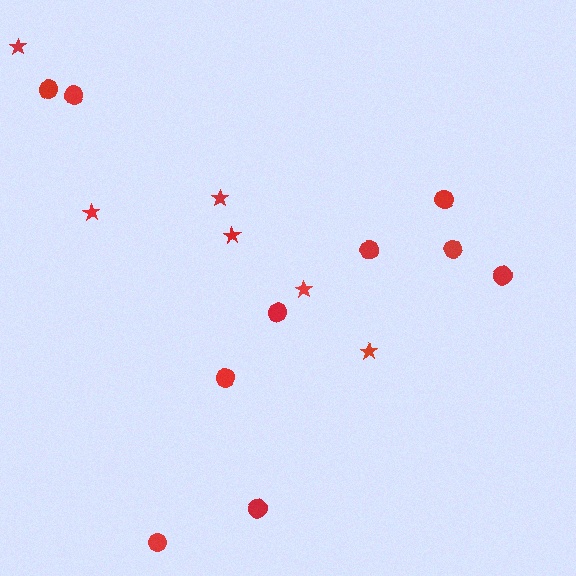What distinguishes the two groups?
There are 2 groups: one group of stars (6) and one group of circles (10).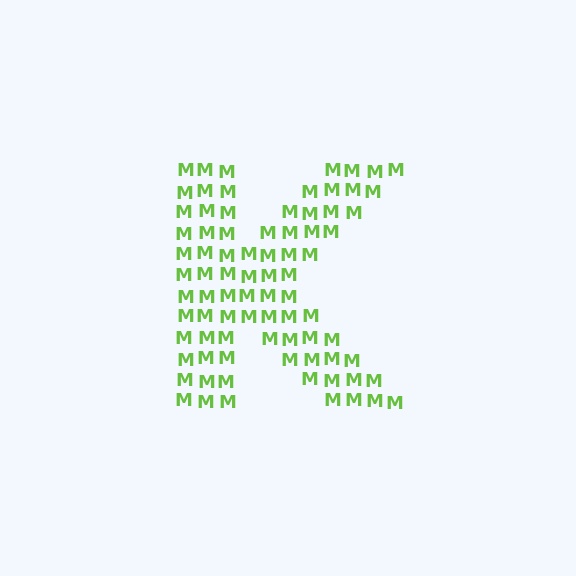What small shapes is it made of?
It is made of small letter M's.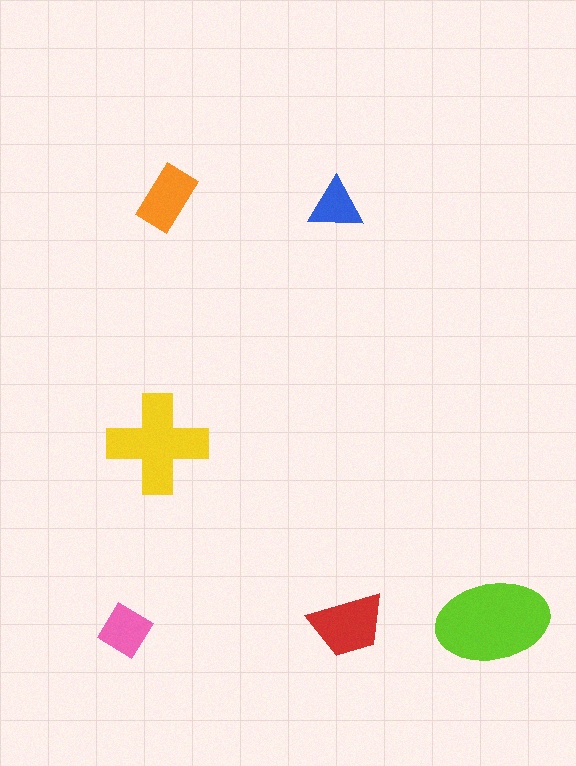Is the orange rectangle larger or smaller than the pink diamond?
Larger.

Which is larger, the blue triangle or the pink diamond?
The pink diamond.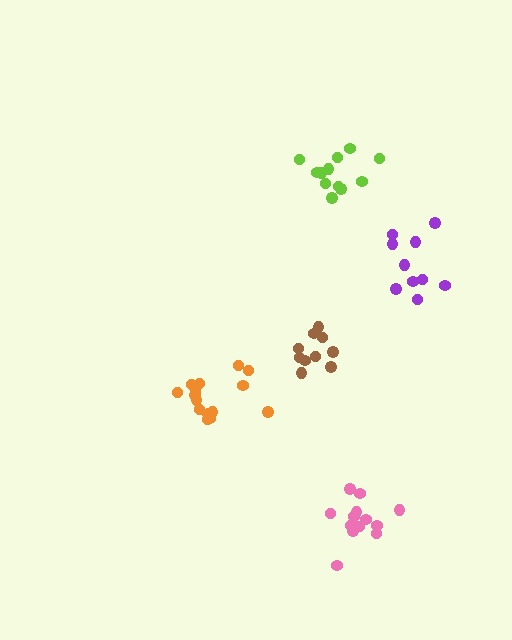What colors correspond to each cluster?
The clusters are colored: brown, lime, purple, orange, pink.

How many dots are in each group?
Group 1: 10 dots, Group 2: 12 dots, Group 3: 10 dots, Group 4: 15 dots, Group 5: 14 dots (61 total).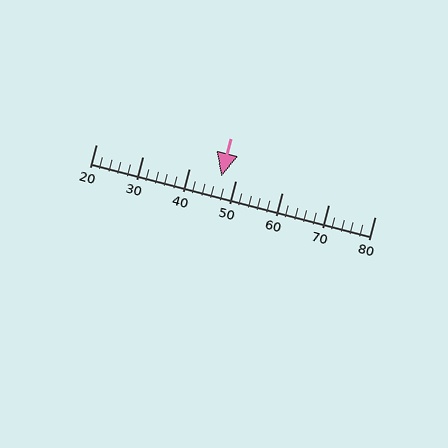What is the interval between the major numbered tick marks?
The major tick marks are spaced 10 units apart.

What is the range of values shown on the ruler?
The ruler shows values from 20 to 80.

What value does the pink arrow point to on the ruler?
The pink arrow points to approximately 47.